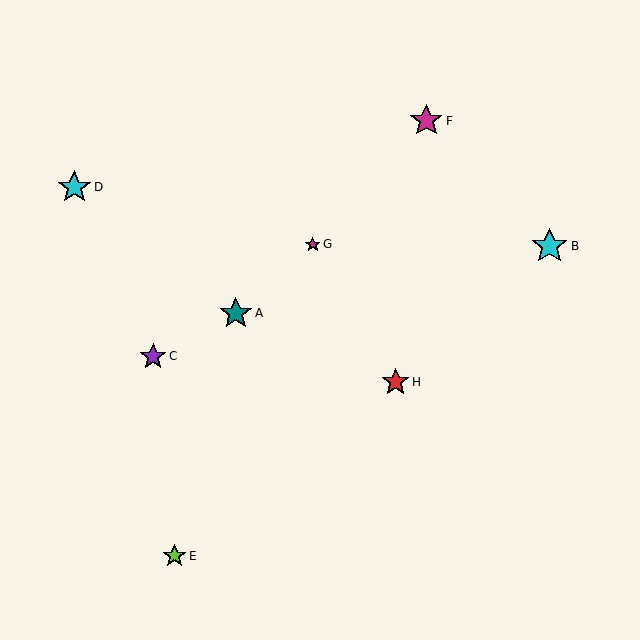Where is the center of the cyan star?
The center of the cyan star is at (549, 246).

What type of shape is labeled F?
Shape F is a magenta star.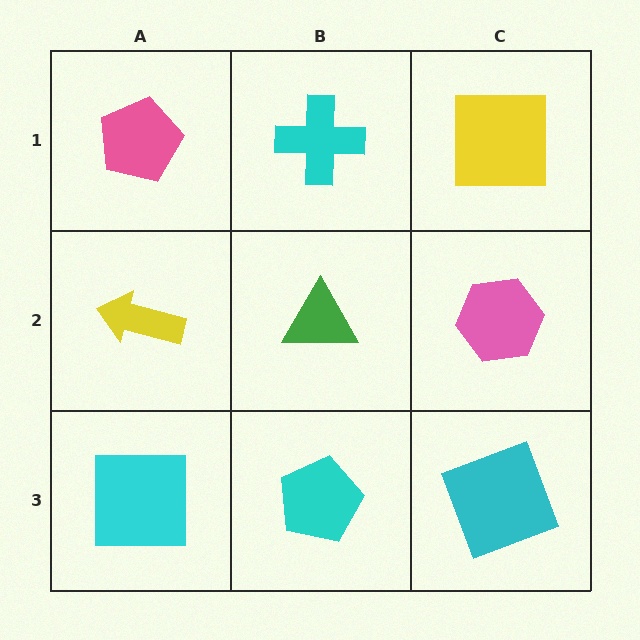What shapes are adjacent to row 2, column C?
A yellow square (row 1, column C), a cyan square (row 3, column C), a green triangle (row 2, column B).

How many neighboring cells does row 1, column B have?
3.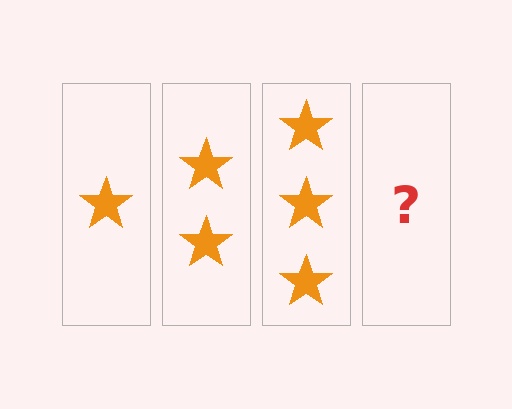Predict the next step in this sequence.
The next step is 4 stars.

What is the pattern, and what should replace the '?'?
The pattern is that each step adds one more star. The '?' should be 4 stars.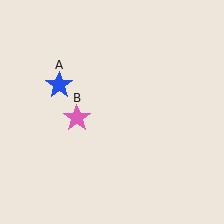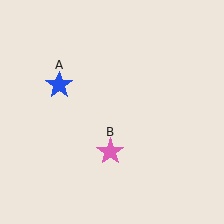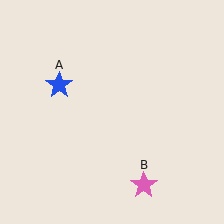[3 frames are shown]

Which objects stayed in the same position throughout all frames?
Blue star (object A) remained stationary.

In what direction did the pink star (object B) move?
The pink star (object B) moved down and to the right.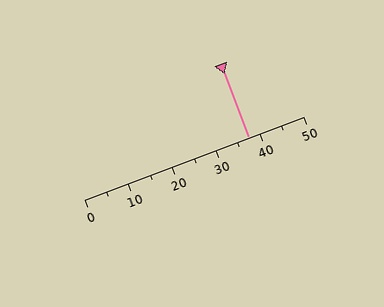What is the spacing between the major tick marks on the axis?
The major ticks are spaced 10 apart.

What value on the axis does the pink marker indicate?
The marker indicates approximately 37.5.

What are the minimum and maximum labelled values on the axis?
The axis runs from 0 to 50.